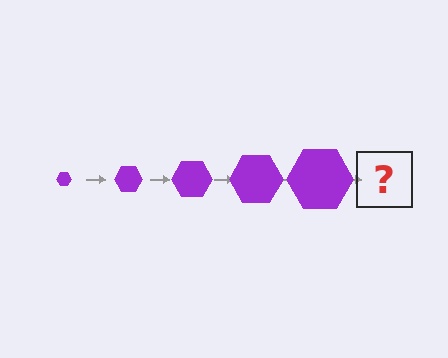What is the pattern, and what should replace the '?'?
The pattern is that the hexagon gets progressively larger each step. The '?' should be a purple hexagon, larger than the previous one.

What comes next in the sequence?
The next element should be a purple hexagon, larger than the previous one.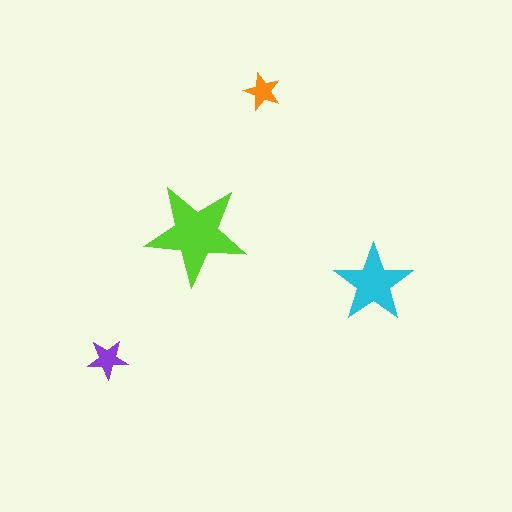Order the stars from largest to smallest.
the lime one, the cyan one, the purple one, the orange one.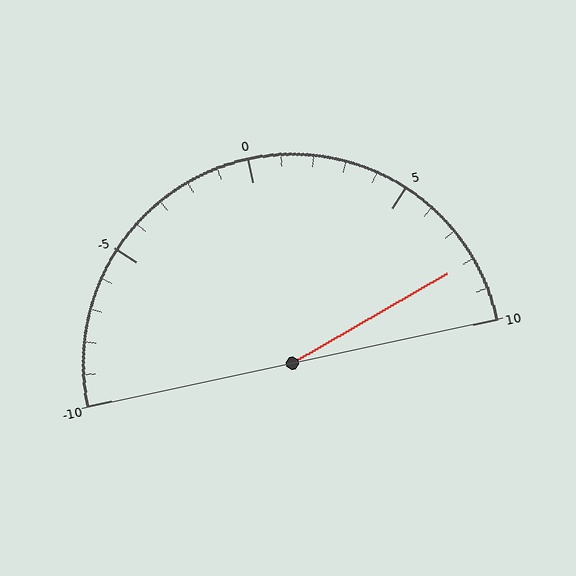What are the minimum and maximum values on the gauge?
The gauge ranges from -10 to 10.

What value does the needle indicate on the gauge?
The needle indicates approximately 8.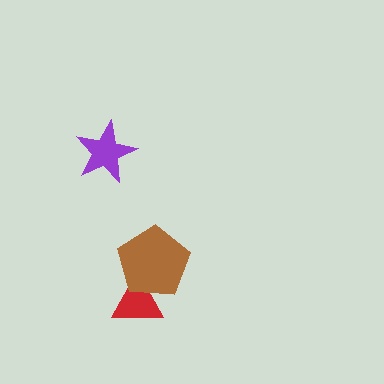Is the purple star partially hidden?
No, no other shape covers it.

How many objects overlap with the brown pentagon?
1 object overlaps with the brown pentagon.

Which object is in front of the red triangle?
The brown pentagon is in front of the red triangle.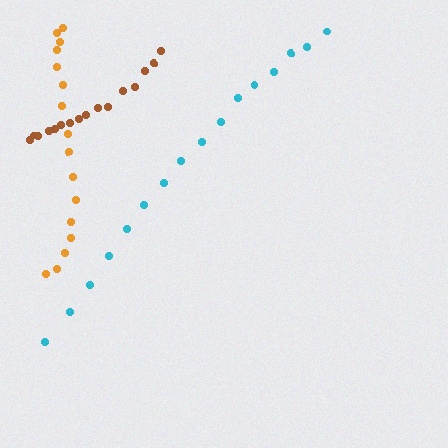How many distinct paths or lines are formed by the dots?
There are 3 distinct paths.